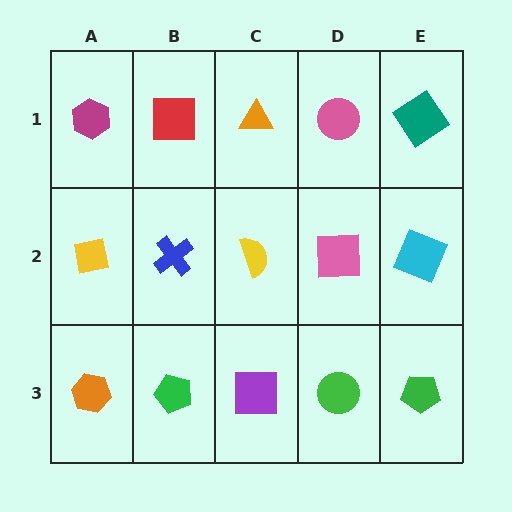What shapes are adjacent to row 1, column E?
A cyan square (row 2, column E), a pink circle (row 1, column D).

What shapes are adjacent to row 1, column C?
A yellow semicircle (row 2, column C), a red square (row 1, column B), a pink circle (row 1, column D).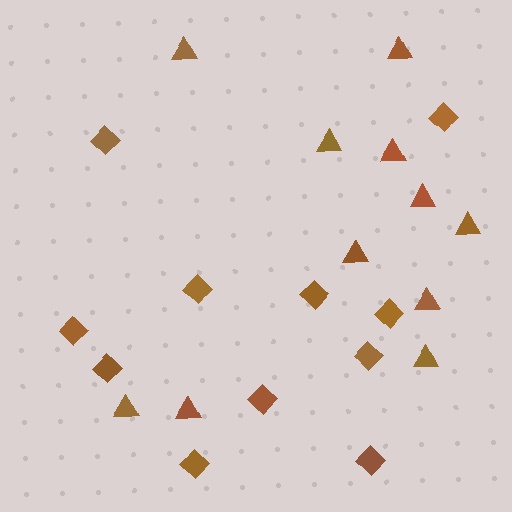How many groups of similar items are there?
There are 2 groups: one group of diamonds (11) and one group of triangles (11).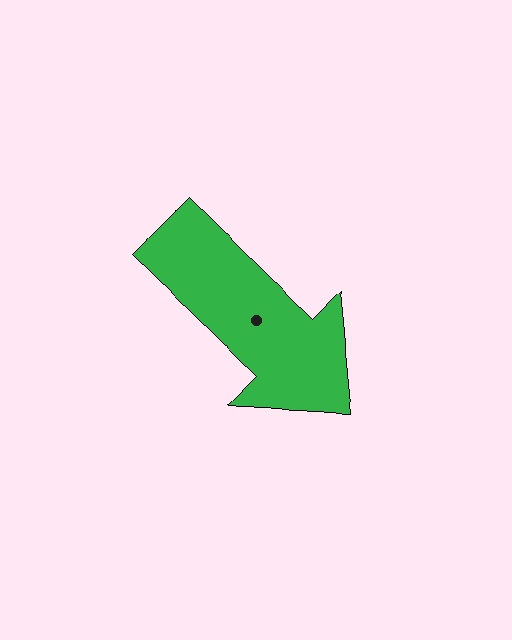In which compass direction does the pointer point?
Southeast.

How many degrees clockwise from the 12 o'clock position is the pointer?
Approximately 134 degrees.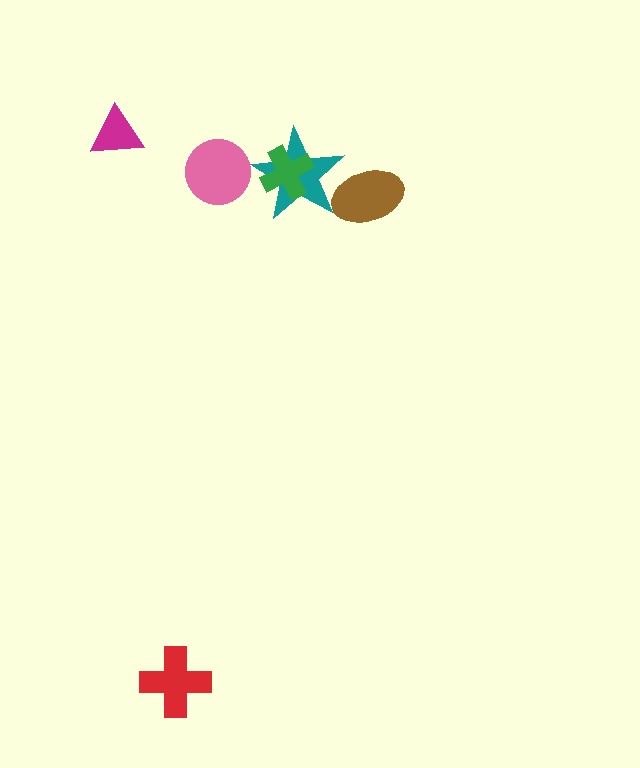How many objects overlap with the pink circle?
0 objects overlap with the pink circle.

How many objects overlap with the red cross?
0 objects overlap with the red cross.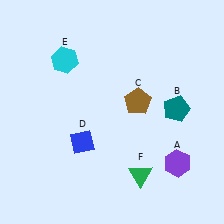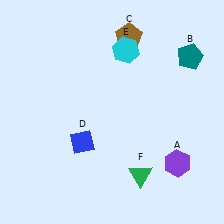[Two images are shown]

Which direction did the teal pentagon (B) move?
The teal pentagon (B) moved up.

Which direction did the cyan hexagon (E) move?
The cyan hexagon (E) moved right.